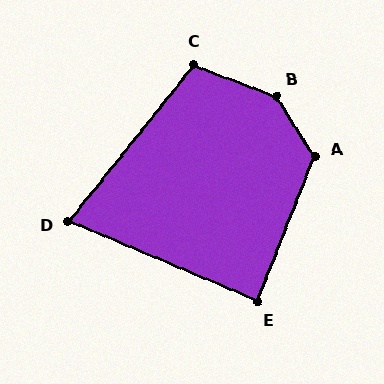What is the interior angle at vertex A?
Approximately 126 degrees (obtuse).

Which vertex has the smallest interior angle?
D, at approximately 74 degrees.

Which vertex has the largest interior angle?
B, at approximately 143 degrees.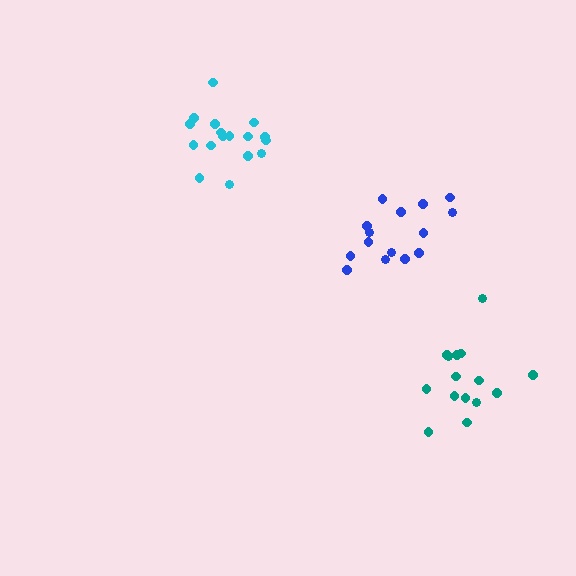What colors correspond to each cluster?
The clusters are colored: blue, cyan, teal.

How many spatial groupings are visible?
There are 3 spatial groupings.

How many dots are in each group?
Group 1: 15 dots, Group 2: 17 dots, Group 3: 15 dots (47 total).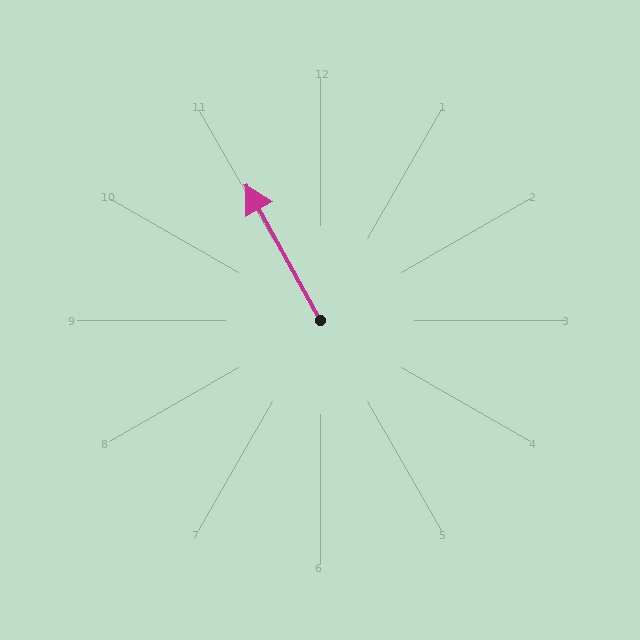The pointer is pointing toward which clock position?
Roughly 11 o'clock.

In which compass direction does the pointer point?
Northwest.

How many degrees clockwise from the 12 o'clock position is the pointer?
Approximately 331 degrees.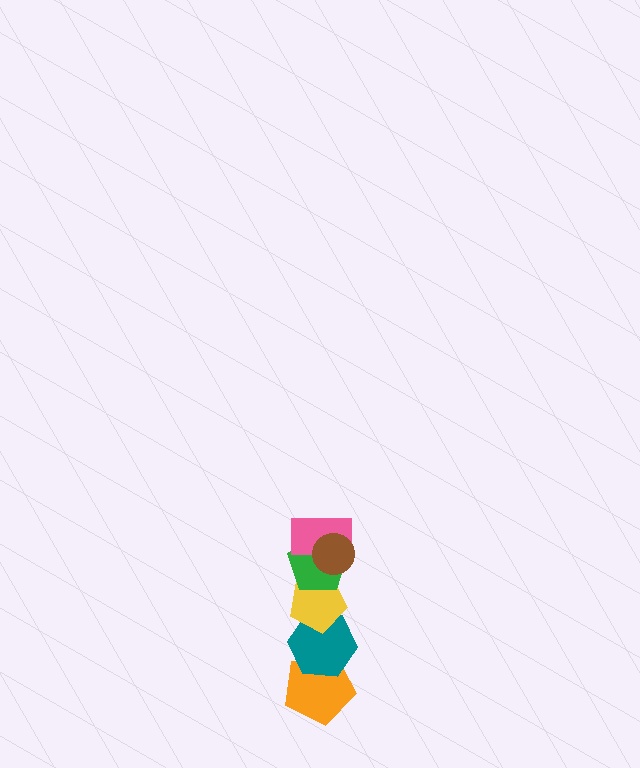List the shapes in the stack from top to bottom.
From top to bottom: the brown circle, the pink rectangle, the green pentagon, the yellow pentagon, the teal hexagon, the orange pentagon.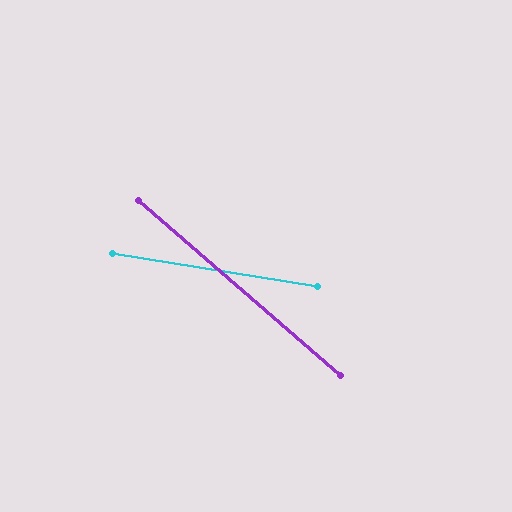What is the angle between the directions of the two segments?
Approximately 32 degrees.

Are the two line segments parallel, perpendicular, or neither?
Neither parallel nor perpendicular — they differ by about 32°.